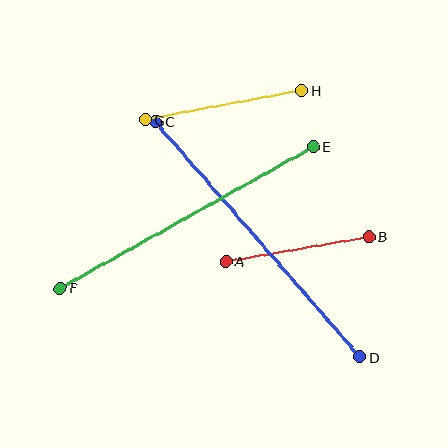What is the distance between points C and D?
The distance is approximately 312 pixels.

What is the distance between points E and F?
The distance is approximately 290 pixels.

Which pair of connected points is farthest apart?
Points C and D are farthest apart.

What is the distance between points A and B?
The distance is approximately 145 pixels.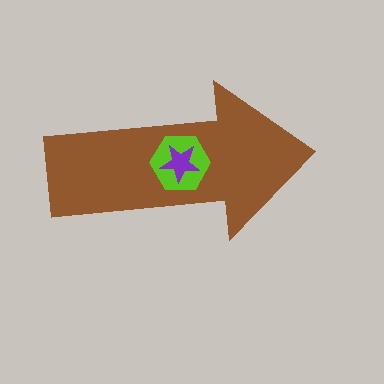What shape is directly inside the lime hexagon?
The purple star.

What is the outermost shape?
The brown arrow.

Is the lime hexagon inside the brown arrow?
Yes.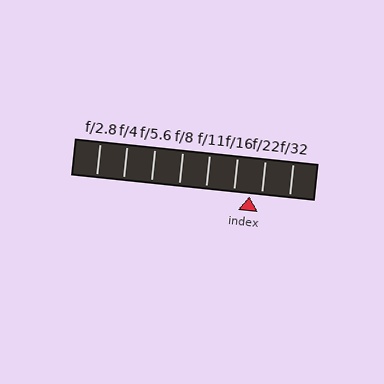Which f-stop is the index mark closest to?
The index mark is closest to f/22.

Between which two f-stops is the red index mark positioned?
The index mark is between f/16 and f/22.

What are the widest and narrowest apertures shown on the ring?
The widest aperture shown is f/2.8 and the narrowest is f/32.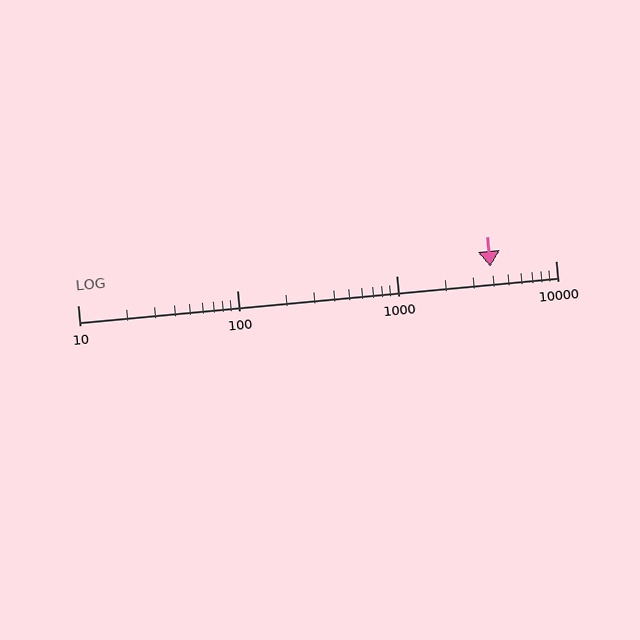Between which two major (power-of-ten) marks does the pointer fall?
The pointer is between 1000 and 10000.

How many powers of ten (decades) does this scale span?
The scale spans 3 decades, from 10 to 10000.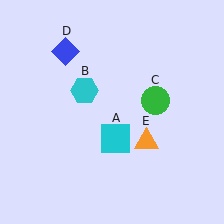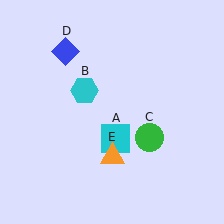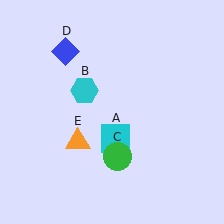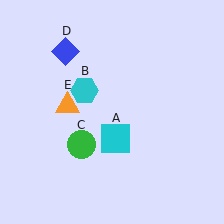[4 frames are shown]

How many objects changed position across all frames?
2 objects changed position: green circle (object C), orange triangle (object E).